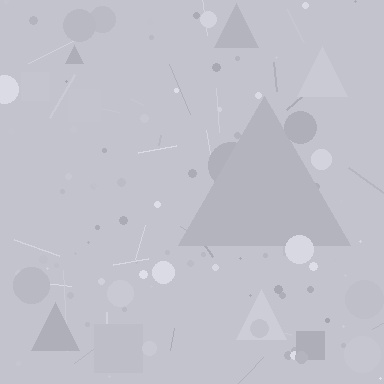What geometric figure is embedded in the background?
A triangle is embedded in the background.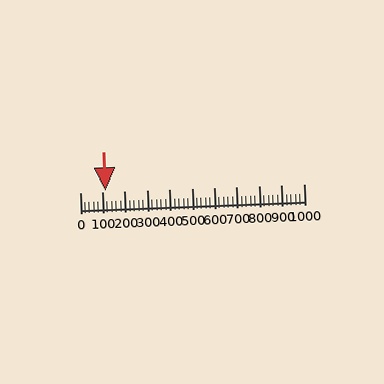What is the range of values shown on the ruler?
The ruler shows values from 0 to 1000.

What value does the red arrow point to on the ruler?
The red arrow points to approximately 114.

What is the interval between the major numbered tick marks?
The major tick marks are spaced 100 units apart.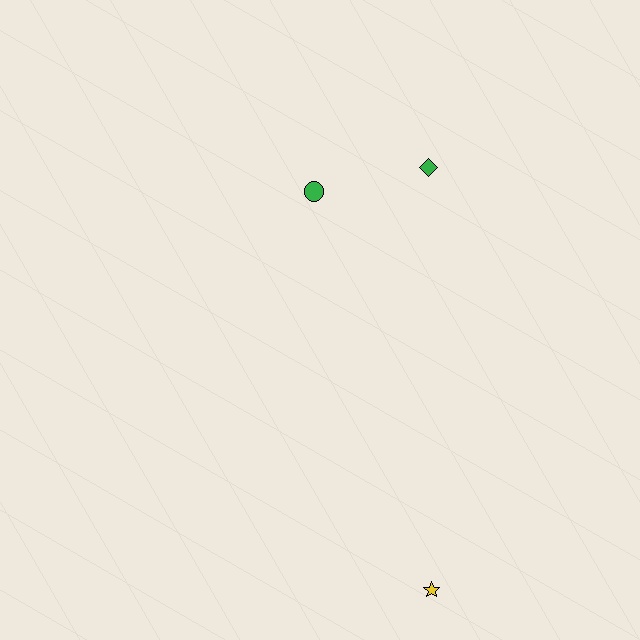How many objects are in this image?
There are 3 objects.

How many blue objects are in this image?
There are no blue objects.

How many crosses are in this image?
There are no crosses.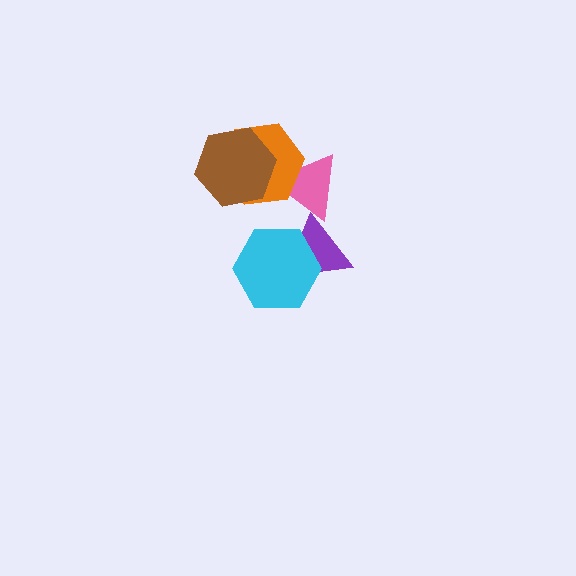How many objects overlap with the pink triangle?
2 objects overlap with the pink triangle.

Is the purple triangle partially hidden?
Yes, it is partially covered by another shape.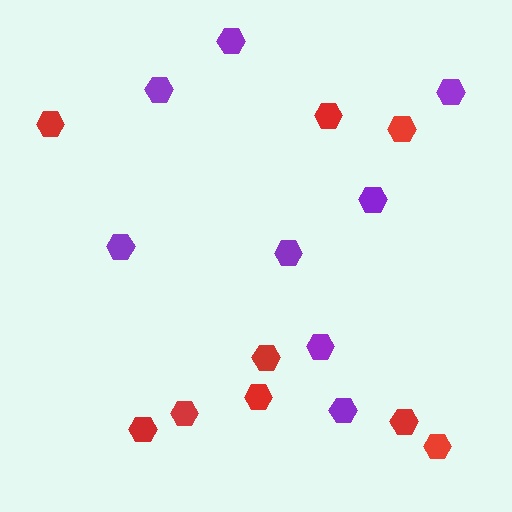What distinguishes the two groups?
There are 2 groups: one group of red hexagons (9) and one group of purple hexagons (8).